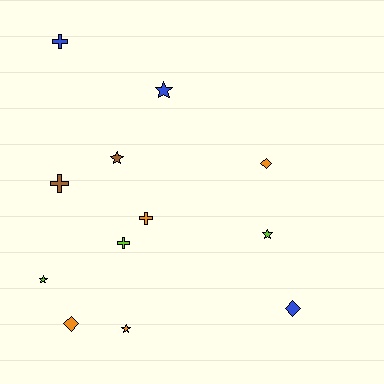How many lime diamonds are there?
There are no lime diamonds.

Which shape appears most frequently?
Star, with 5 objects.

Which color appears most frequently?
Orange, with 4 objects.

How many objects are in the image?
There are 12 objects.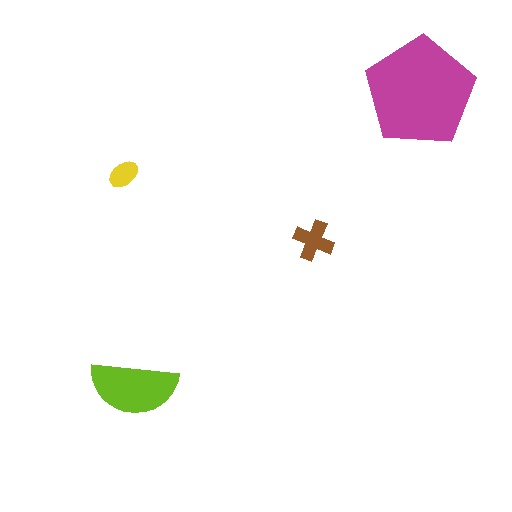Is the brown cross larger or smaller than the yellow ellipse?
Larger.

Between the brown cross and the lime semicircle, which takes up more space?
The lime semicircle.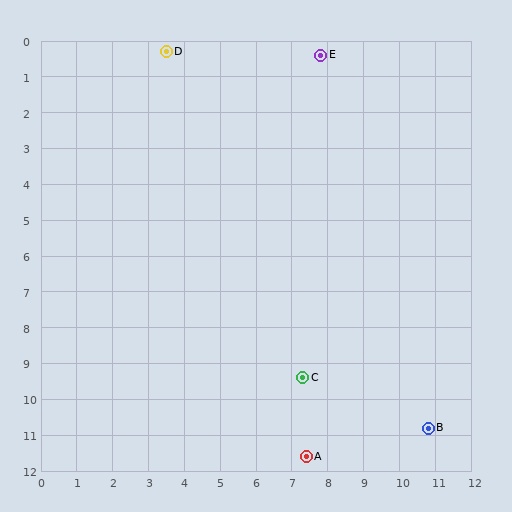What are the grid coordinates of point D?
Point D is at approximately (3.5, 0.3).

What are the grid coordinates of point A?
Point A is at approximately (7.4, 11.6).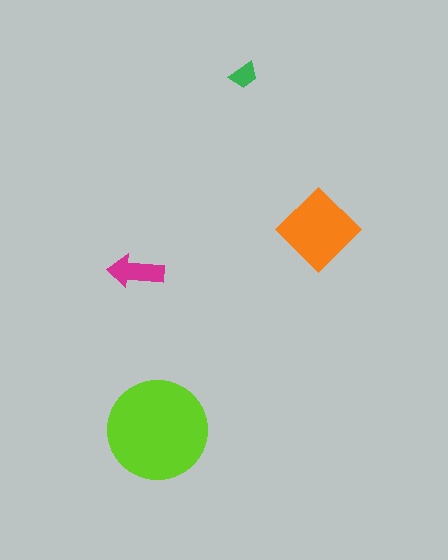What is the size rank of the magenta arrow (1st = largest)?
3rd.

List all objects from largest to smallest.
The lime circle, the orange diamond, the magenta arrow, the green trapezoid.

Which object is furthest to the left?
The magenta arrow is leftmost.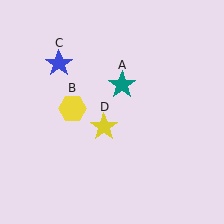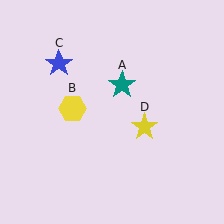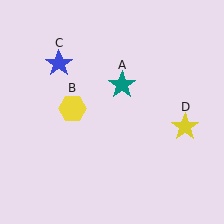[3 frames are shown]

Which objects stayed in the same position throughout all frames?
Teal star (object A) and yellow hexagon (object B) and blue star (object C) remained stationary.